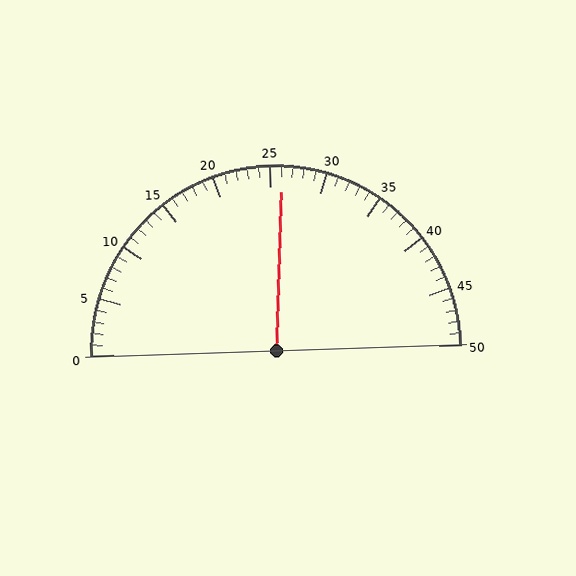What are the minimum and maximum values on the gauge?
The gauge ranges from 0 to 50.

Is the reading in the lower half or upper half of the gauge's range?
The reading is in the upper half of the range (0 to 50).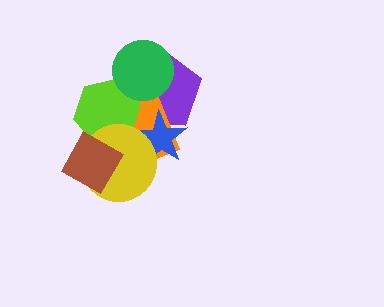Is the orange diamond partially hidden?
Yes, it is partially covered by another shape.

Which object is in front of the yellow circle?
The brown diamond is in front of the yellow circle.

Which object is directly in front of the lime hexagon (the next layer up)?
The yellow circle is directly in front of the lime hexagon.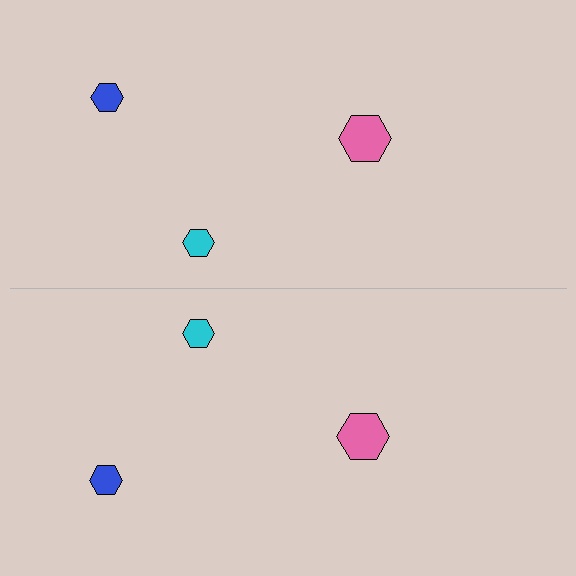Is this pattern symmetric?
Yes, this pattern has bilateral (reflection) symmetry.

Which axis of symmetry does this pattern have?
The pattern has a horizontal axis of symmetry running through the center of the image.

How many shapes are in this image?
There are 6 shapes in this image.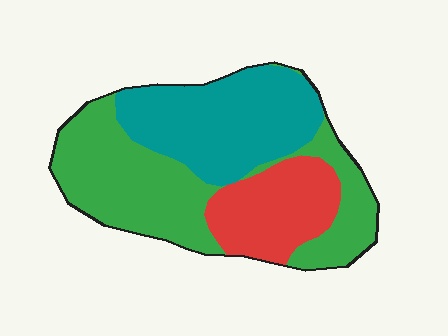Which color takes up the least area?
Red, at roughly 20%.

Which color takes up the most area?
Green, at roughly 45%.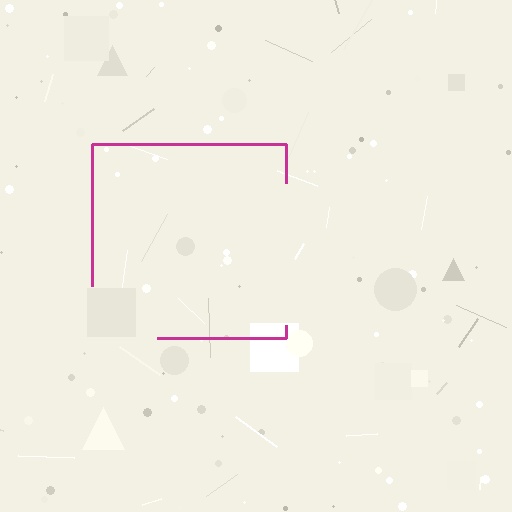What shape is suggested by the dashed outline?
The dashed outline suggests a square.